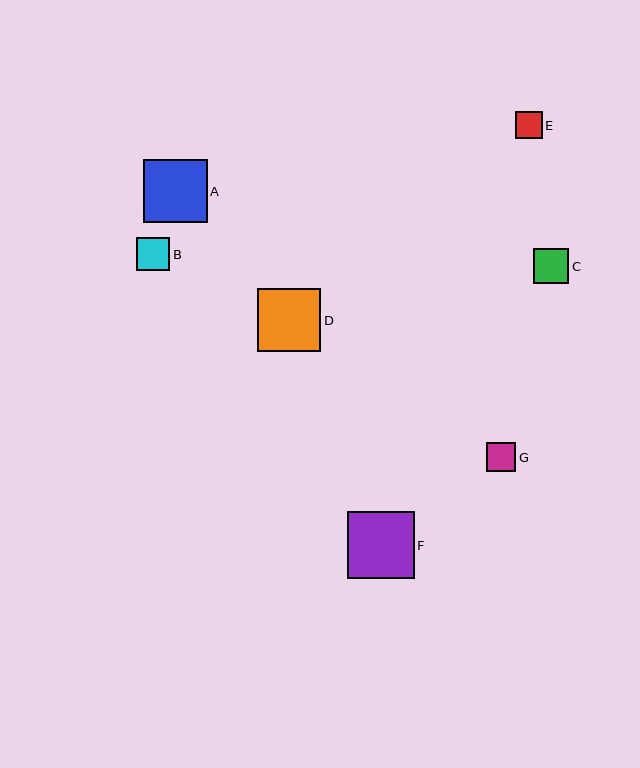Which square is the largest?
Square F is the largest with a size of approximately 67 pixels.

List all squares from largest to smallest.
From largest to smallest: F, D, A, C, B, G, E.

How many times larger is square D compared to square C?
Square D is approximately 1.8 times the size of square C.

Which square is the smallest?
Square E is the smallest with a size of approximately 27 pixels.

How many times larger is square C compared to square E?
Square C is approximately 1.3 times the size of square E.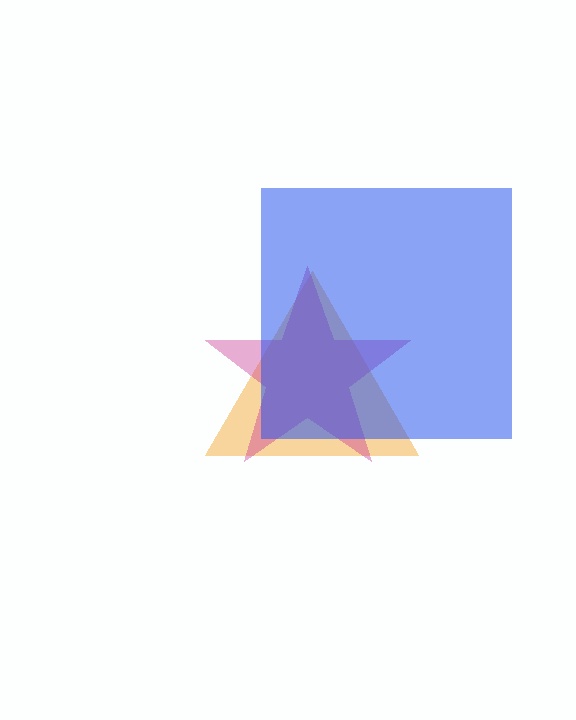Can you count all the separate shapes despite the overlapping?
Yes, there are 3 separate shapes.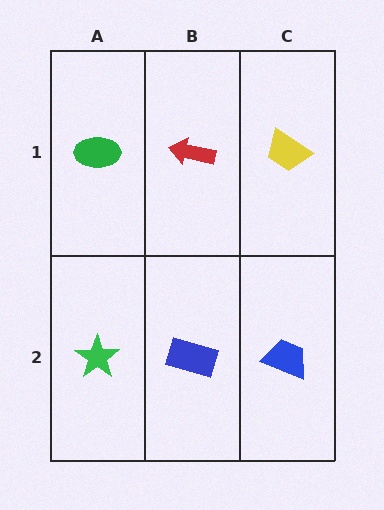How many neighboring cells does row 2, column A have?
2.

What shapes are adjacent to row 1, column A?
A green star (row 2, column A), a red arrow (row 1, column B).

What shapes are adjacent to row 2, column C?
A yellow trapezoid (row 1, column C), a blue rectangle (row 2, column B).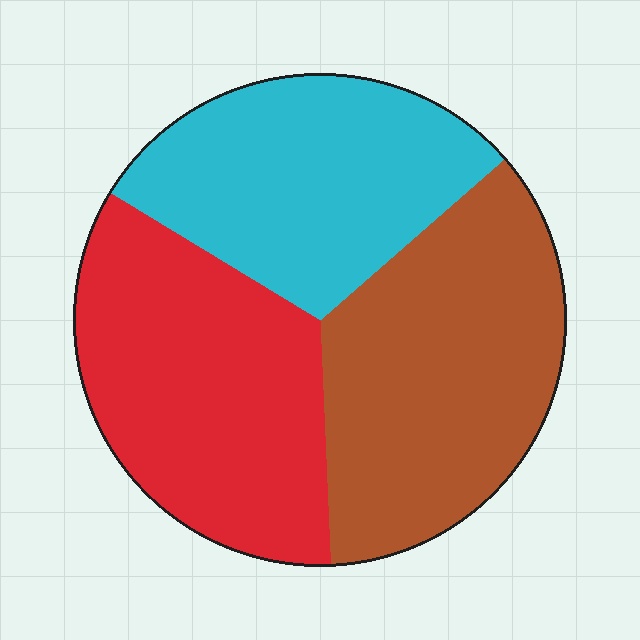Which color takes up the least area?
Cyan, at roughly 30%.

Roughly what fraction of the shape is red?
Red takes up about one third (1/3) of the shape.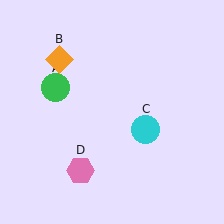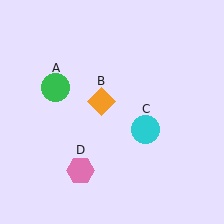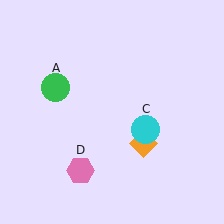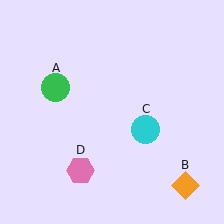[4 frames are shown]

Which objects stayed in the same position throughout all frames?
Green circle (object A) and cyan circle (object C) and pink hexagon (object D) remained stationary.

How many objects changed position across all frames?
1 object changed position: orange diamond (object B).